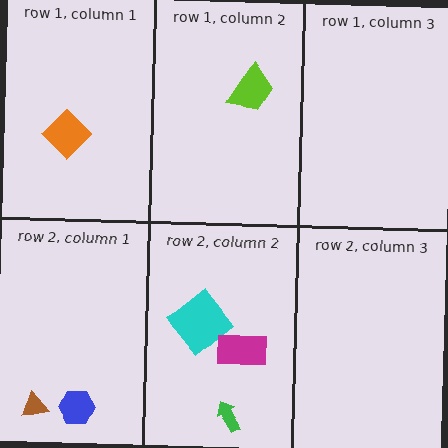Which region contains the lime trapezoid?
The row 1, column 2 region.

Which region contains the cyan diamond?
The row 2, column 2 region.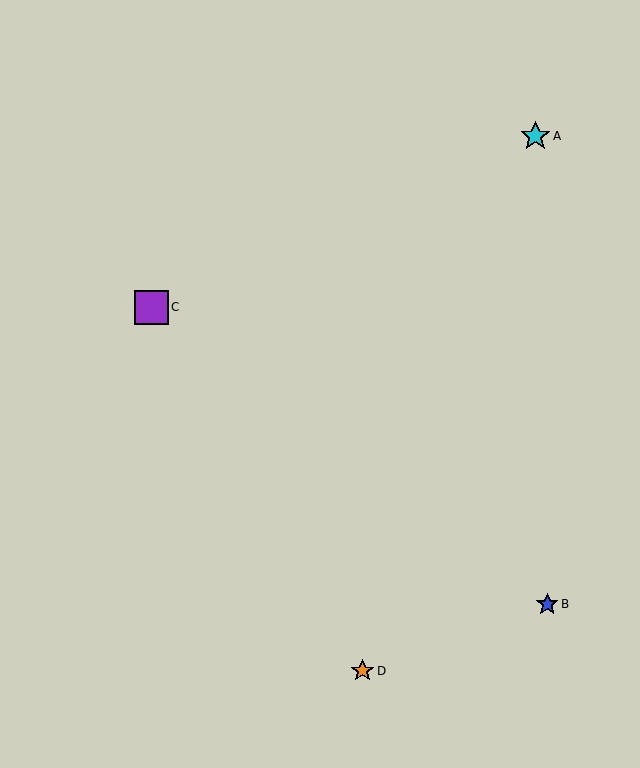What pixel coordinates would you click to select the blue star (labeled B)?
Click at (547, 604) to select the blue star B.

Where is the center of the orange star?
The center of the orange star is at (362, 671).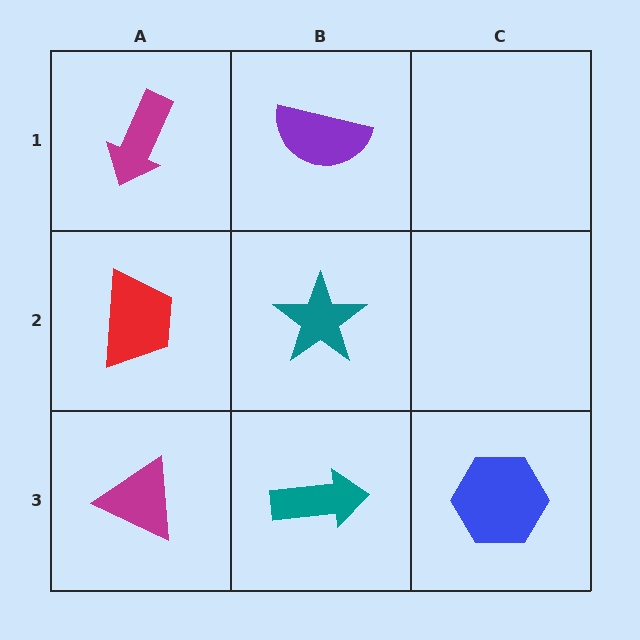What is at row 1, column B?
A purple semicircle.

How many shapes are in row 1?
2 shapes.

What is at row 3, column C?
A blue hexagon.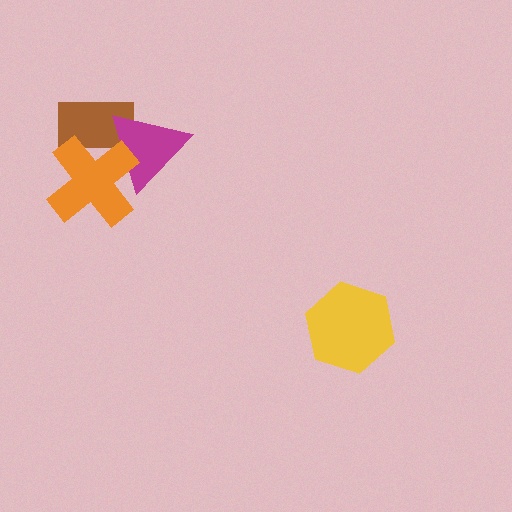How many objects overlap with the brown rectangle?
2 objects overlap with the brown rectangle.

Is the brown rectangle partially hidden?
Yes, it is partially covered by another shape.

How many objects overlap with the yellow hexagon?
0 objects overlap with the yellow hexagon.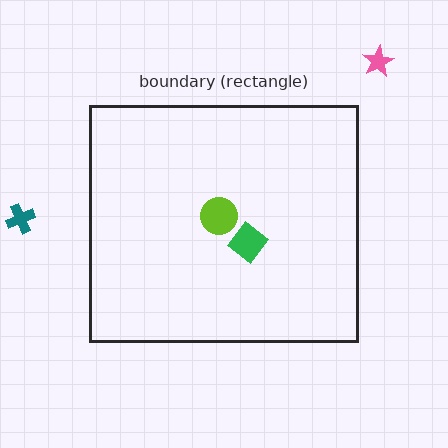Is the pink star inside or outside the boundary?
Outside.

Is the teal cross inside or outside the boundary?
Outside.